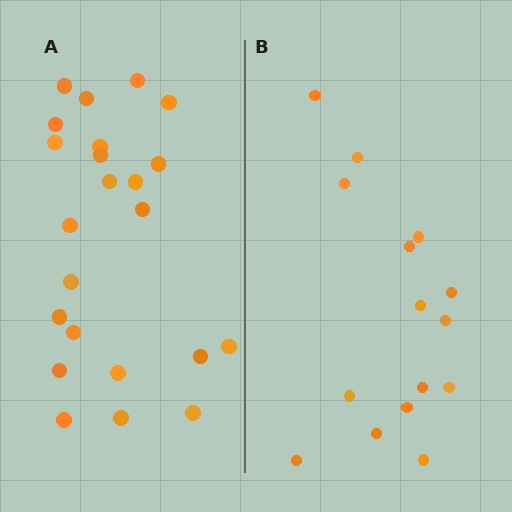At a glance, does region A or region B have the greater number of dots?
Region A (the left region) has more dots.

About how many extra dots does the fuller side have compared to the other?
Region A has roughly 8 or so more dots than region B.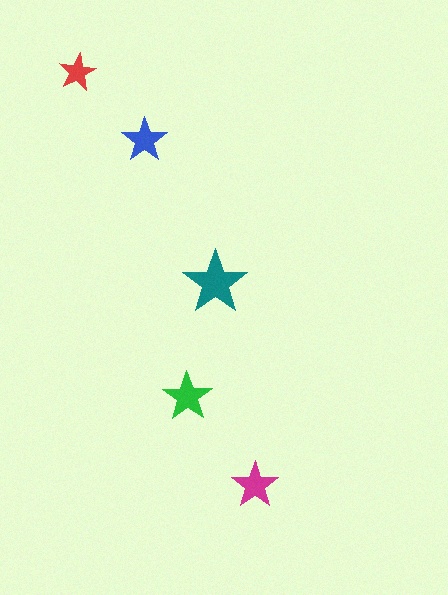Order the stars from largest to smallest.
the teal one, the green one, the magenta one, the blue one, the red one.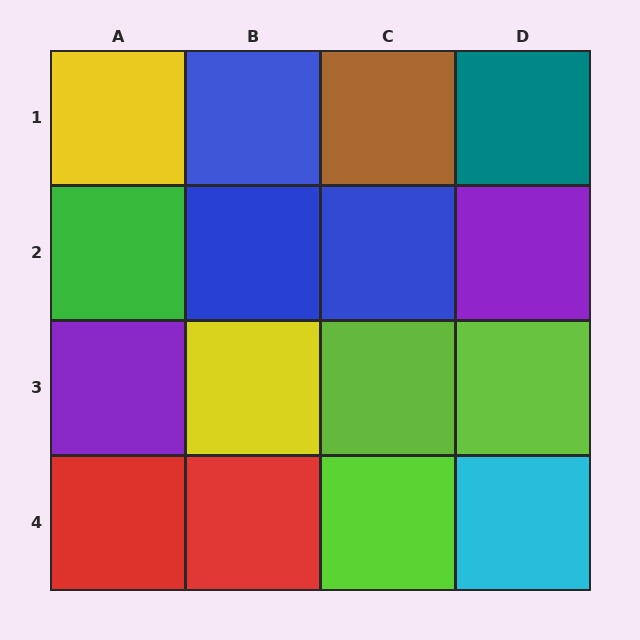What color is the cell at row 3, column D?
Lime.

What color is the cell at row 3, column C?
Lime.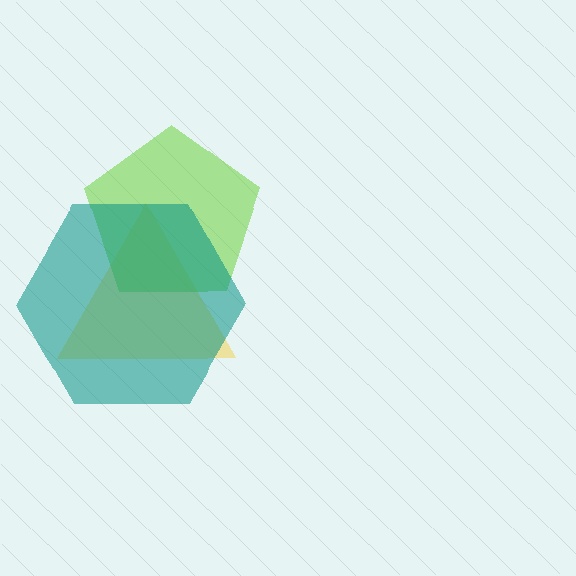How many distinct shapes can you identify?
There are 3 distinct shapes: a yellow triangle, a lime pentagon, a teal hexagon.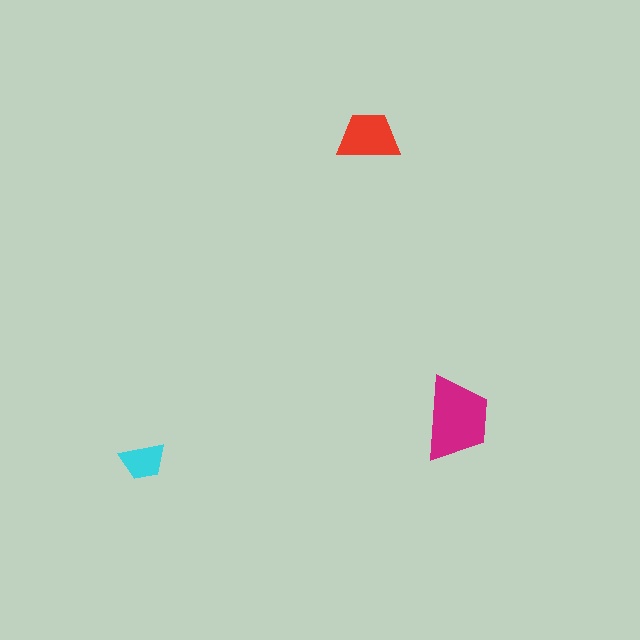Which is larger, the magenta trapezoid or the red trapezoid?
The magenta one.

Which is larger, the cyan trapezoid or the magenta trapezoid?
The magenta one.